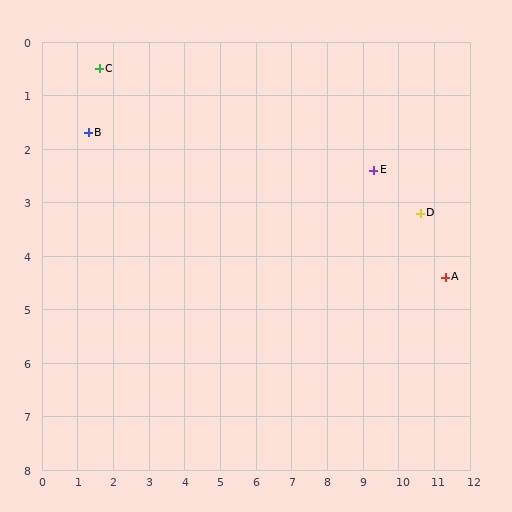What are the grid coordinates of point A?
Point A is at approximately (11.3, 4.4).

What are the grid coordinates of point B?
Point B is at approximately (1.3, 1.7).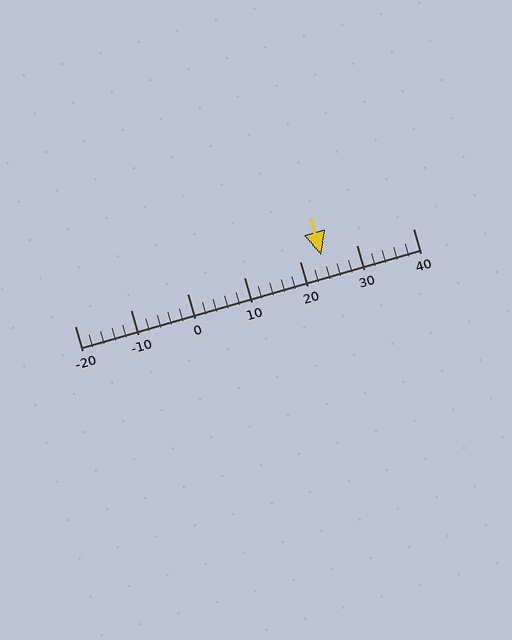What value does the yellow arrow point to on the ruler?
The yellow arrow points to approximately 24.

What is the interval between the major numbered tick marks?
The major tick marks are spaced 10 units apart.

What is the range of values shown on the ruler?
The ruler shows values from -20 to 40.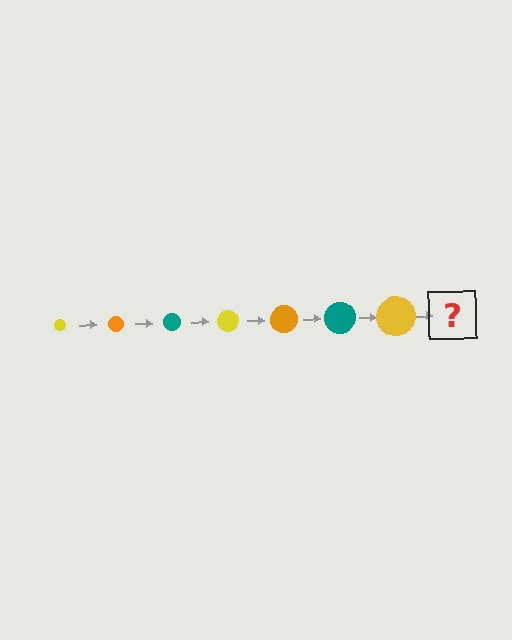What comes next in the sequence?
The next element should be an orange circle, larger than the previous one.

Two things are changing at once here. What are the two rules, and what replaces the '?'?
The two rules are that the circle grows larger each step and the color cycles through yellow, orange, and teal. The '?' should be an orange circle, larger than the previous one.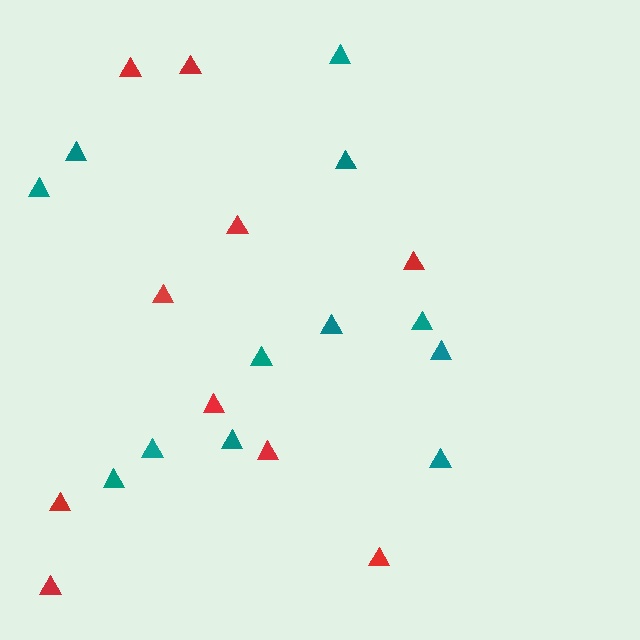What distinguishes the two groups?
There are 2 groups: one group of teal triangles (12) and one group of red triangles (10).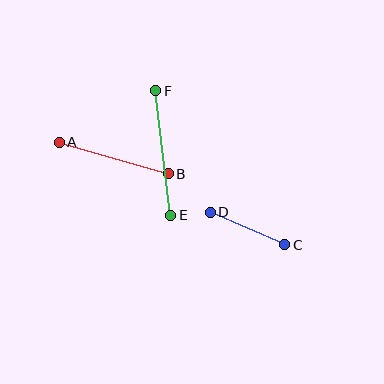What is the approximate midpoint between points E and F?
The midpoint is at approximately (163, 153) pixels.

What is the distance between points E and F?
The distance is approximately 126 pixels.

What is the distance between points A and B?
The distance is approximately 114 pixels.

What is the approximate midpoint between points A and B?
The midpoint is at approximately (114, 158) pixels.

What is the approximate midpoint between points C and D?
The midpoint is at approximately (248, 228) pixels.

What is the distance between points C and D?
The distance is approximately 82 pixels.